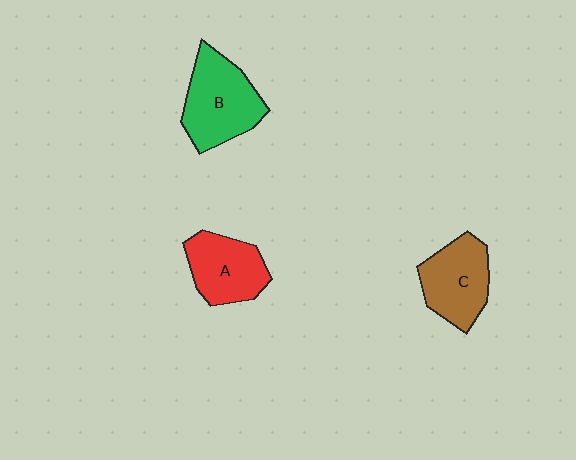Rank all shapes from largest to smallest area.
From largest to smallest: B (green), C (brown), A (red).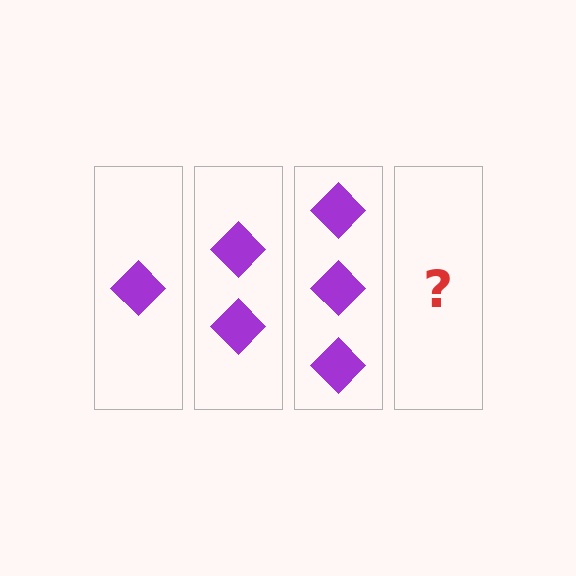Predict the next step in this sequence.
The next step is 4 diamonds.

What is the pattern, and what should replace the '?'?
The pattern is that each step adds one more diamond. The '?' should be 4 diamonds.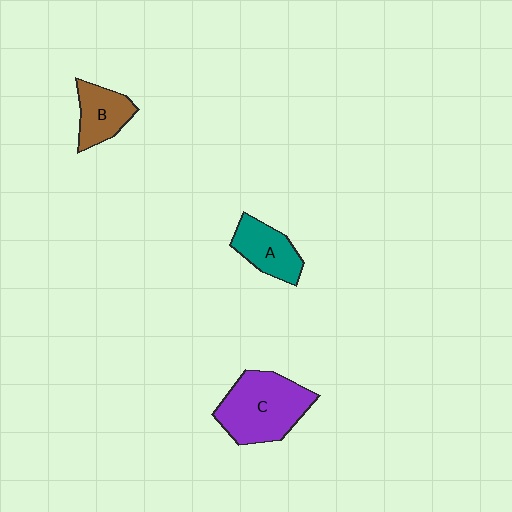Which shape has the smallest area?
Shape B (brown).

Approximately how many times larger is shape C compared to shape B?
Approximately 1.9 times.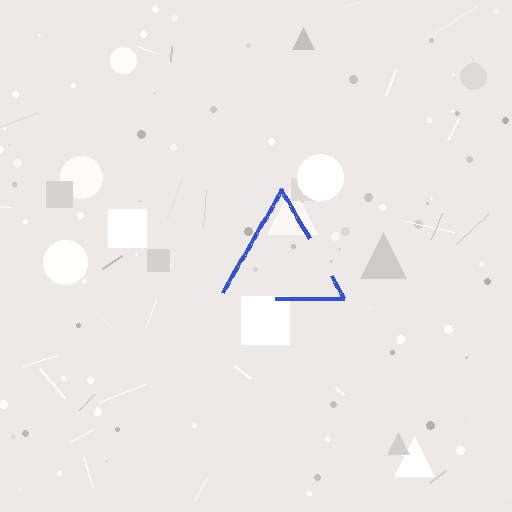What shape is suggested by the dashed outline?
The dashed outline suggests a triangle.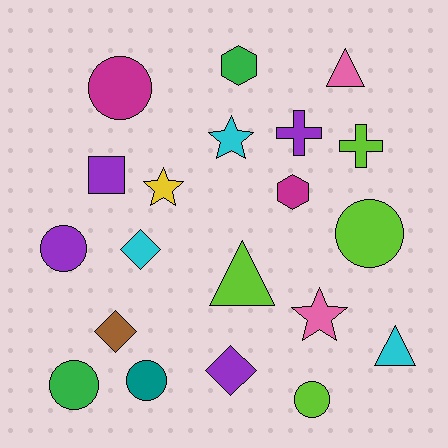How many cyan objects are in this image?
There are 3 cyan objects.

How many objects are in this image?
There are 20 objects.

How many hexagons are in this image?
There are 2 hexagons.